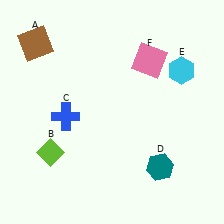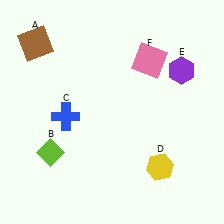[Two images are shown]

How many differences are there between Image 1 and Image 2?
There are 2 differences between the two images.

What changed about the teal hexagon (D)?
In Image 1, D is teal. In Image 2, it changed to yellow.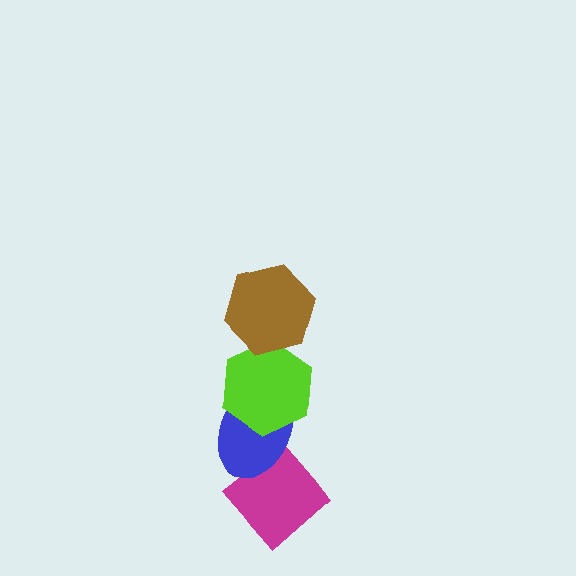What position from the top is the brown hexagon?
The brown hexagon is 1st from the top.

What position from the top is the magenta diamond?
The magenta diamond is 4th from the top.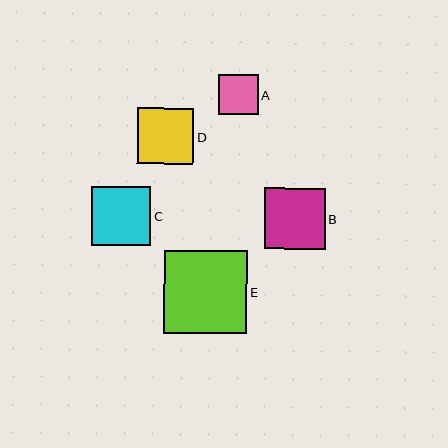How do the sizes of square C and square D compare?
Square C and square D are approximately the same size.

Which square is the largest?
Square E is the largest with a size of approximately 83 pixels.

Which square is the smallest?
Square A is the smallest with a size of approximately 40 pixels.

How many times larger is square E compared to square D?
Square E is approximately 1.5 times the size of square D.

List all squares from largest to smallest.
From largest to smallest: E, B, C, D, A.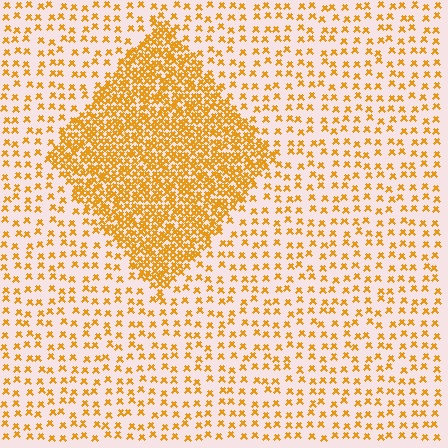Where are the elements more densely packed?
The elements are more densely packed inside the diamond boundary.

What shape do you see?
I see a diamond.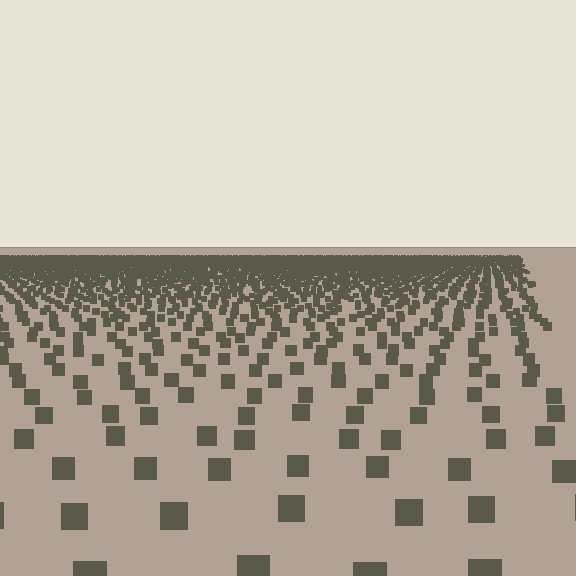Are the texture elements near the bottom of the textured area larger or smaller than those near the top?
Larger. Near the bottom, elements are closer to the viewer and appear at a bigger on-screen size.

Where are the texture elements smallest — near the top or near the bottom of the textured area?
Near the top.